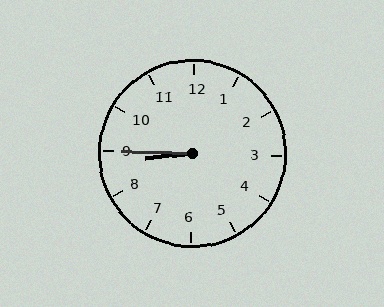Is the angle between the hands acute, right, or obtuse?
It is acute.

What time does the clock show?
8:45.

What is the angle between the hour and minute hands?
Approximately 8 degrees.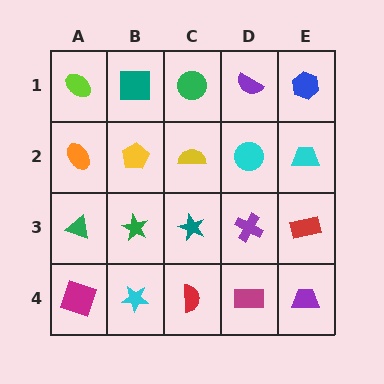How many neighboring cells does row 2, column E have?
3.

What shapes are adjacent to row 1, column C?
A yellow semicircle (row 2, column C), a teal square (row 1, column B), a purple semicircle (row 1, column D).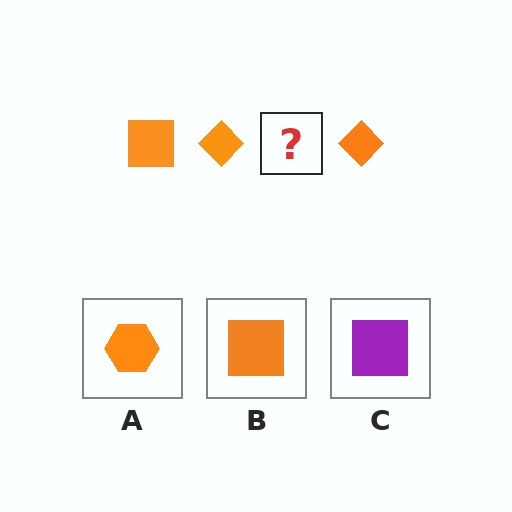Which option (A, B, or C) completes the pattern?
B.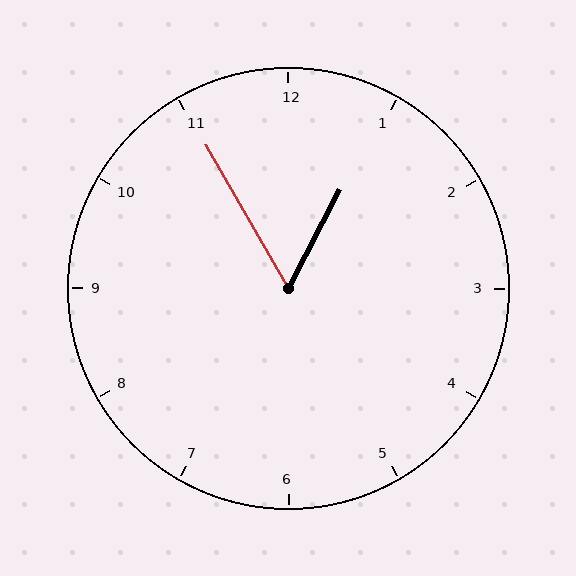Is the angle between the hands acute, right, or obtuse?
It is acute.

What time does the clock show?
12:55.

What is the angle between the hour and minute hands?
Approximately 58 degrees.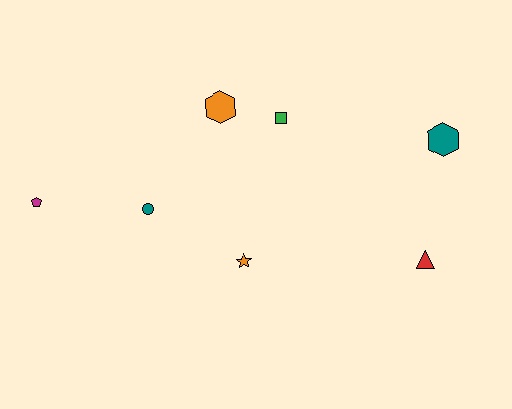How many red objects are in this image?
There is 1 red object.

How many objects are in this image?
There are 7 objects.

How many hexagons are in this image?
There are 2 hexagons.